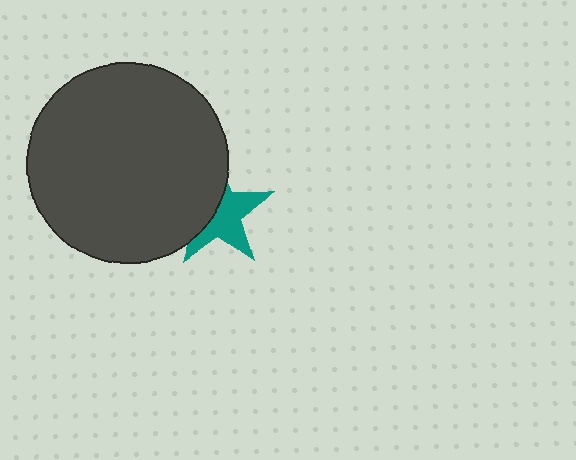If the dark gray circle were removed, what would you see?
You would see the complete teal star.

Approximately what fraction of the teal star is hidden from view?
Roughly 45% of the teal star is hidden behind the dark gray circle.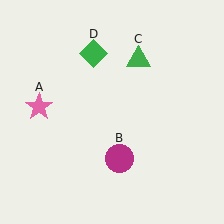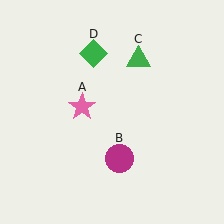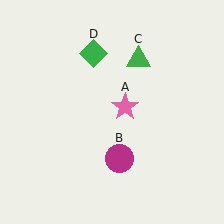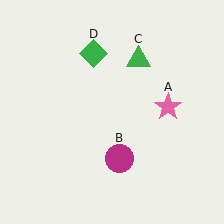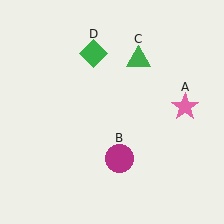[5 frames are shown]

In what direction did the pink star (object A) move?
The pink star (object A) moved right.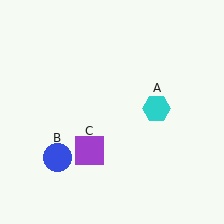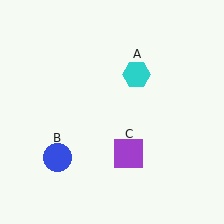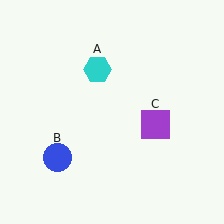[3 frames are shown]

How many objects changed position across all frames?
2 objects changed position: cyan hexagon (object A), purple square (object C).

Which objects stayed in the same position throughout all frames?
Blue circle (object B) remained stationary.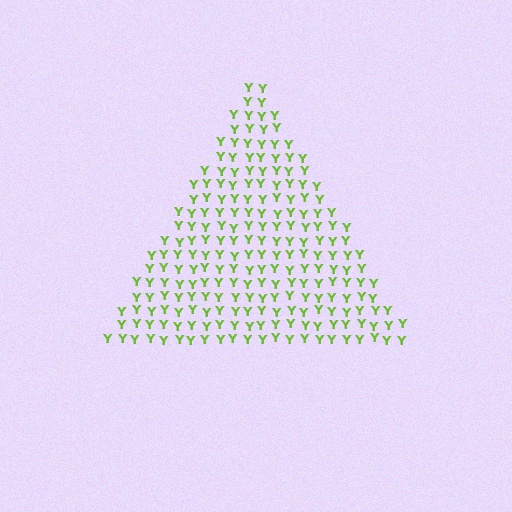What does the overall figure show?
The overall figure shows a triangle.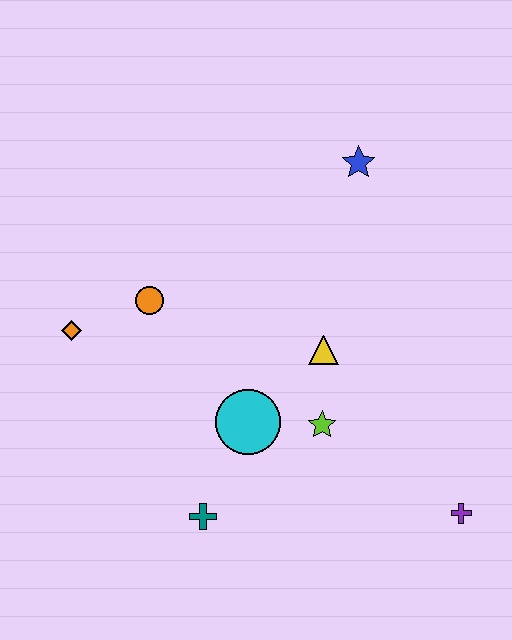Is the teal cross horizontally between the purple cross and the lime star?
No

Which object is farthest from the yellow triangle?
The orange diamond is farthest from the yellow triangle.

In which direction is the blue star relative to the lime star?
The blue star is above the lime star.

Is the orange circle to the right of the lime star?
No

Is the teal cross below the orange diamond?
Yes